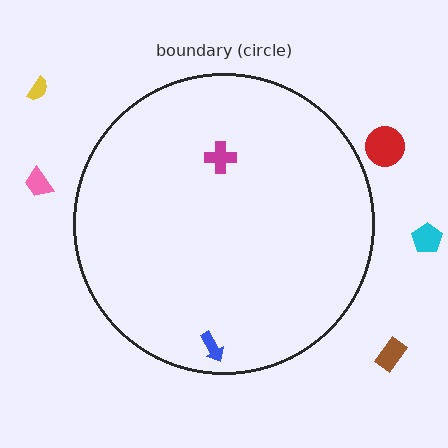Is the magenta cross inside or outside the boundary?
Inside.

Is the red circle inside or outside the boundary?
Outside.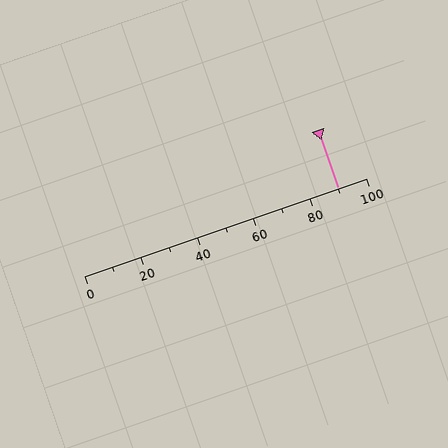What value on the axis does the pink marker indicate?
The marker indicates approximately 90.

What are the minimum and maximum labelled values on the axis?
The axis runs from 0 to 100.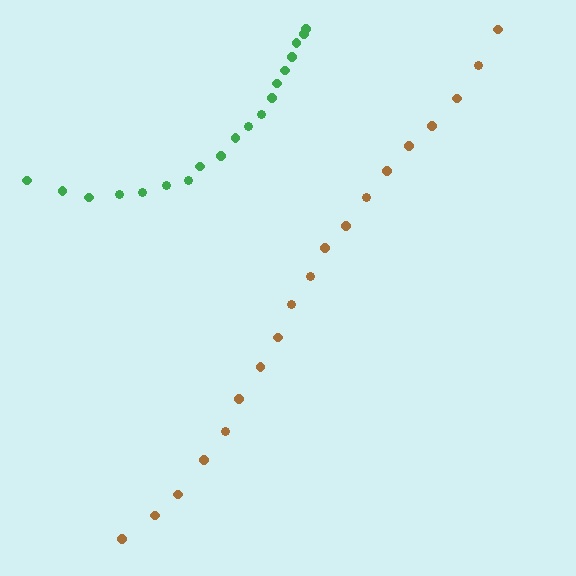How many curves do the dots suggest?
There are 2 distinct paths.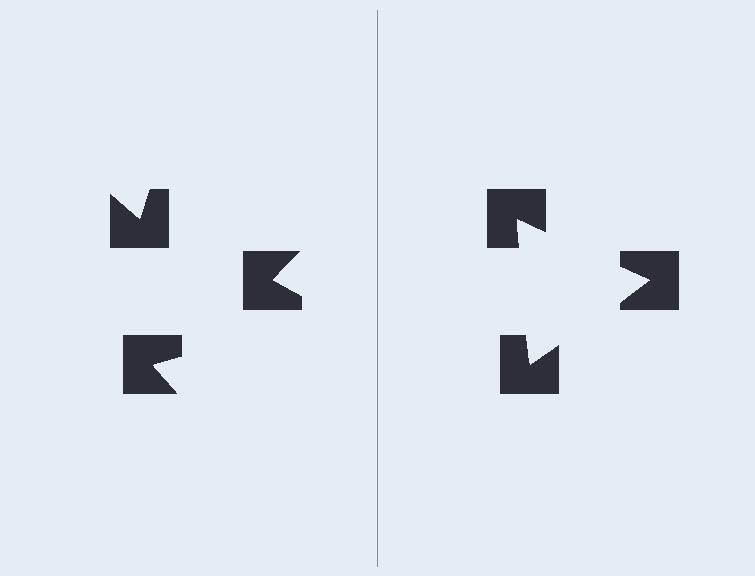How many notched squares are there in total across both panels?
6 — 3 on each side.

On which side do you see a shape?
An illusory triangle appears on the right side. On the left side the wedge cuts are rotated, so no coherent shape forms.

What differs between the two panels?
The notched squares are positioned identically on both sides; only the wedge orientations differ. On the right they align to a triangle; on the left they are misaligned.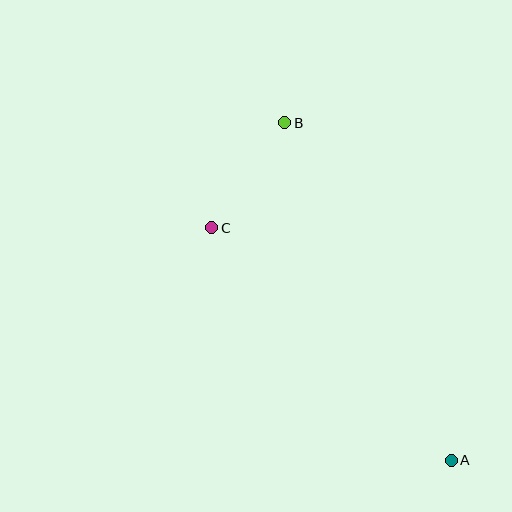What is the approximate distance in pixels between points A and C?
The distance between A and C is approximately 334 pixels.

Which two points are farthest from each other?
Points A and B are farthest from each other.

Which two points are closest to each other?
Points B and C are closest to each other.